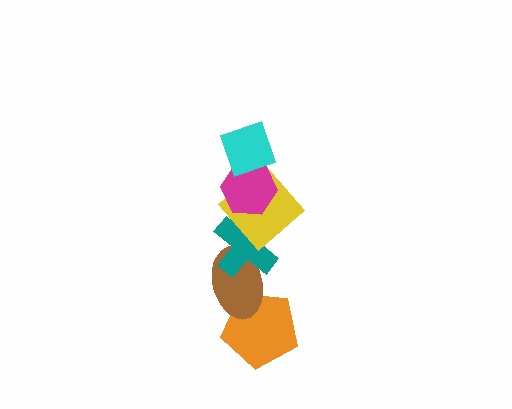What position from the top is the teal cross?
The teal cross is 4th from the top.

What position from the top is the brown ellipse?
The brown ellipse is 5th from the top.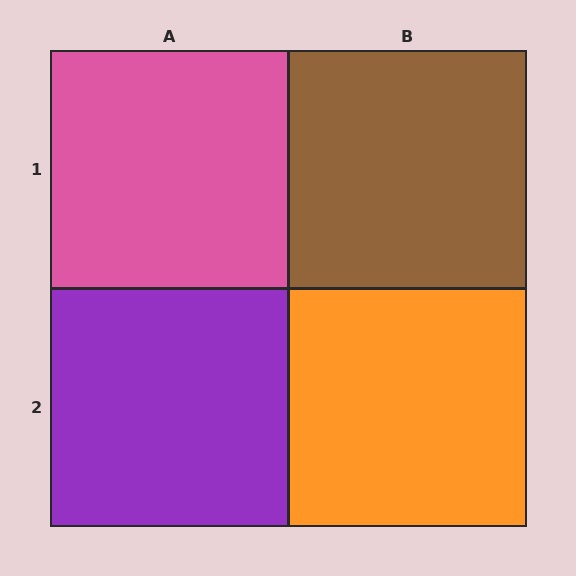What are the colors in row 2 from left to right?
Purple, orange.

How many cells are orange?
1 cell is orange.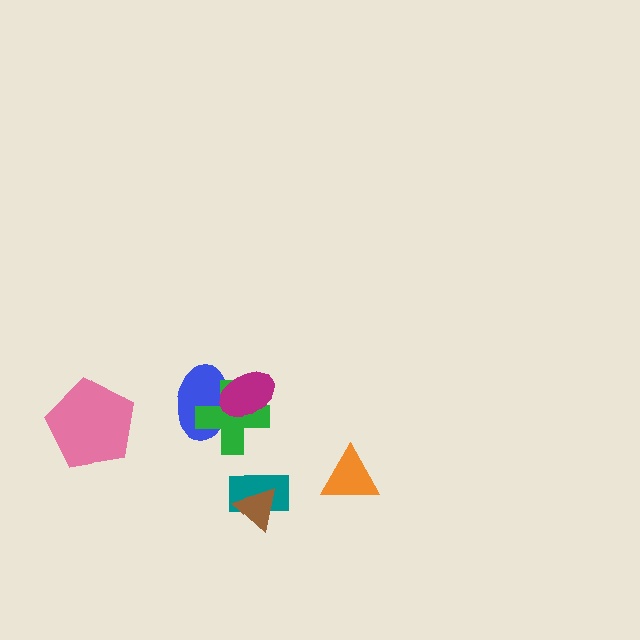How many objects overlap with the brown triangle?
1 object overlaps with the brown triangle.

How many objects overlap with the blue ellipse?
2 objects overlap with the blue ellipse.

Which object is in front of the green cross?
The magenta ellipse is in front of the green cross.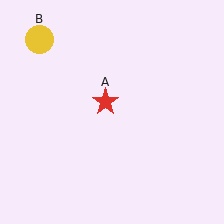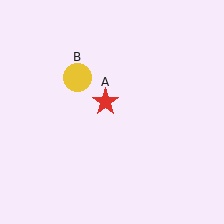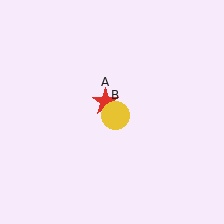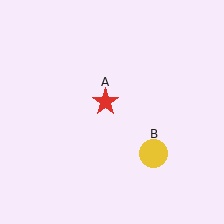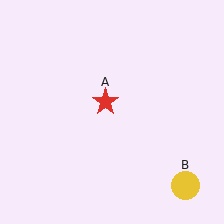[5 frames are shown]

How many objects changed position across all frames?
1 object changed position: yellow circle (object B).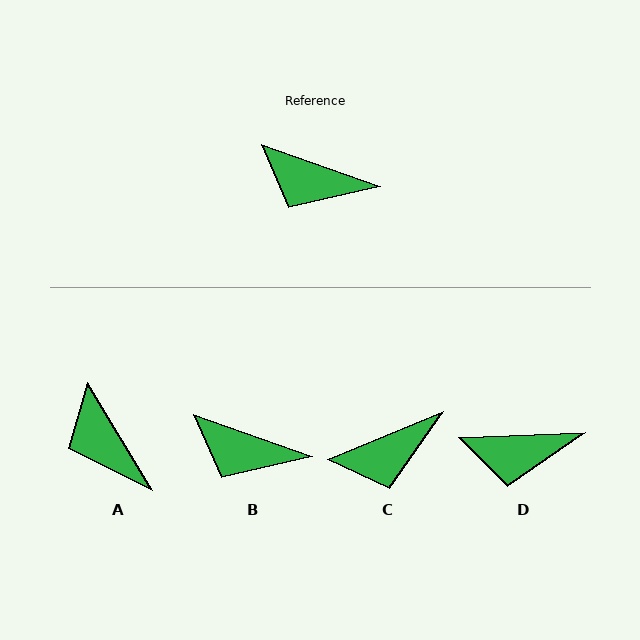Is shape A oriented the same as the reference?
No, it is off by about 40 degrees.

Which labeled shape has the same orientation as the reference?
B.